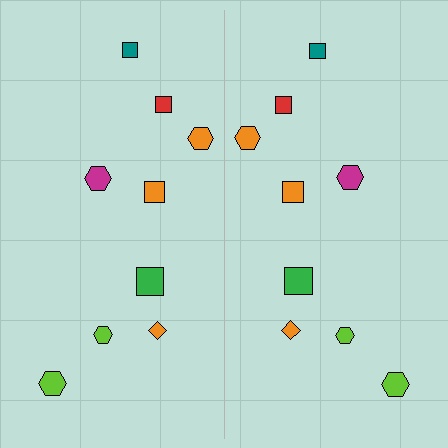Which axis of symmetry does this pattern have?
The pattern has a vertical axis of symmetry running through the center of the image.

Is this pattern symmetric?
Yes, this pattern has bilateral (reflection) symmetry.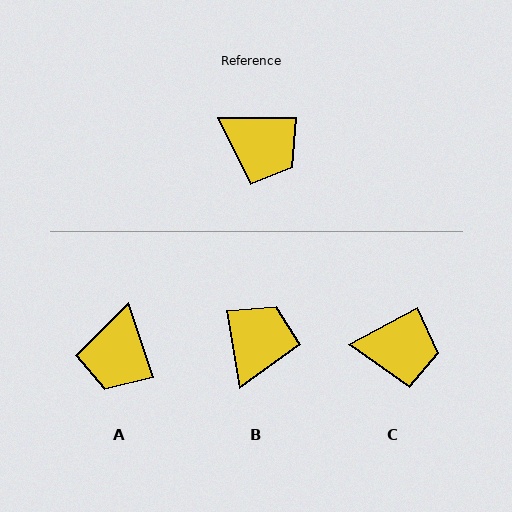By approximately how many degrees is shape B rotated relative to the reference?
Approximately 99 degrees counter-clockwise.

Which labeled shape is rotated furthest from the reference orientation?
B, about 99 degrees away.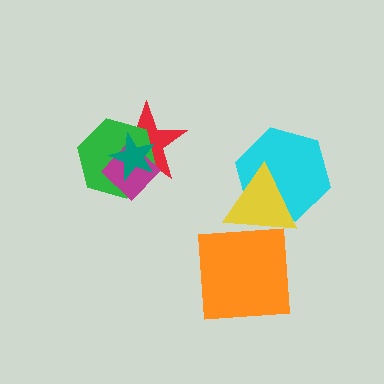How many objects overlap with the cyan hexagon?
1 object overlaps with the cyan hexagon.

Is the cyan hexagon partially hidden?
Yes, it is partially covered by another shape.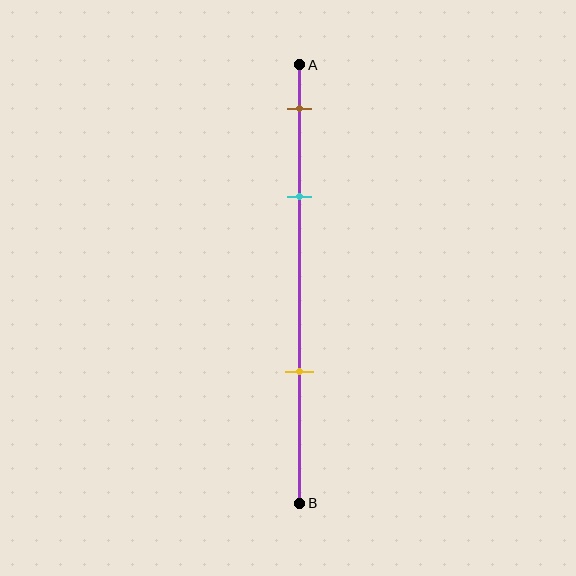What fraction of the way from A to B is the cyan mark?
The cyan mark is approximately 30% (0.3) of the way from A to B.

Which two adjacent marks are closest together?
The brown and cyan marks are the closest adjacent pair.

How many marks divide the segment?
There are 3 marks dividing the segment.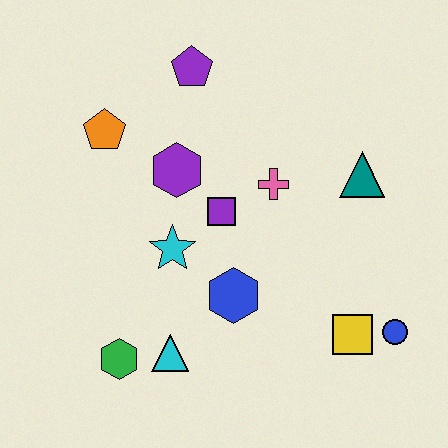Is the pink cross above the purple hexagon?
No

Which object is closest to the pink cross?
The purple square is closest to the pink cross.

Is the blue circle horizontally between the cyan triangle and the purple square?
No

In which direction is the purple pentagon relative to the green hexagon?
The purple pentagon is above the green hexagon.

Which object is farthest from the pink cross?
The green hexagon is farthest from the pink cross.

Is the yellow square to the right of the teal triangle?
No